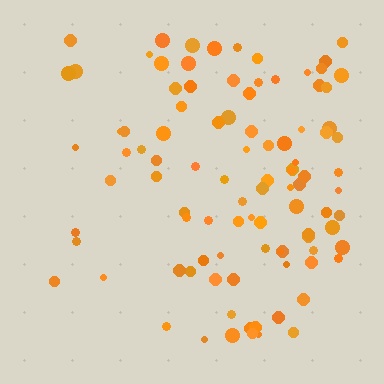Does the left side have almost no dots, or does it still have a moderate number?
Still a moderate number, just noticeably fewer than the right.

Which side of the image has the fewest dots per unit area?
The left.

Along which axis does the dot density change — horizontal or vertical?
Horizontal.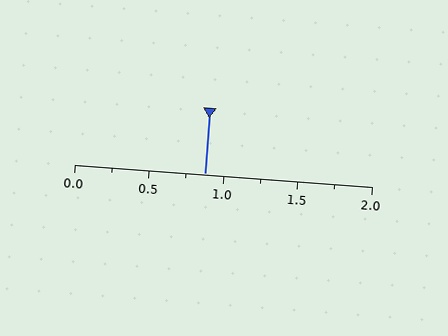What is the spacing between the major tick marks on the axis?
The major ticks are spaced 0.5 apart.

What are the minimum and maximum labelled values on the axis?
The axis runs from 0.0 to 2.0.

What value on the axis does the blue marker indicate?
The marker indicates approximately 0.88.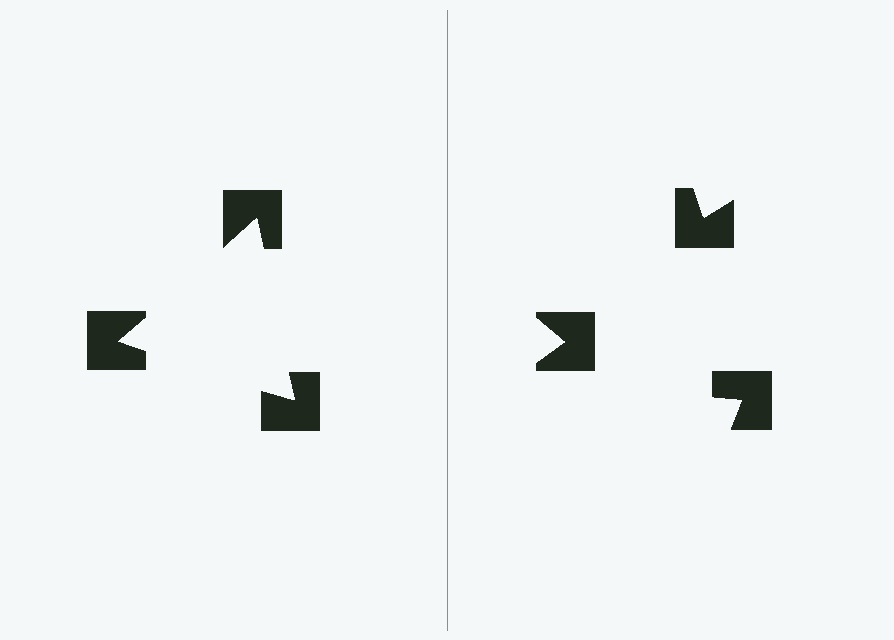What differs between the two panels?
The notched squares are positioned identically on both sides; only the wedge orientations differ. On the left they align to a triangle; on the right they are misaligned.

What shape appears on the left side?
An illusory triangle.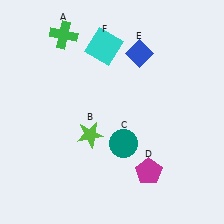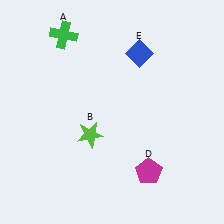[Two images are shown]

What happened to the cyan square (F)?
The cyan square (F) was removed in Image 2. It was in the top-left area of Image 1.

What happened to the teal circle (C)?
The teal circle (C) was removed in Image 2. It was in the bottom-right area of Image 1.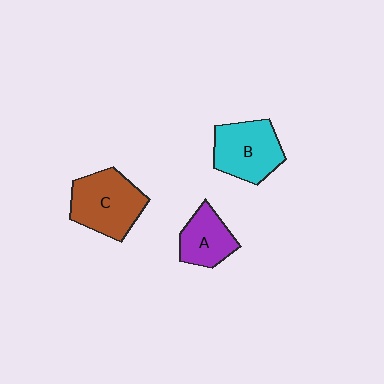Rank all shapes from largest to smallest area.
From largest to smallest: C (brown), B (cyan), A (purple).